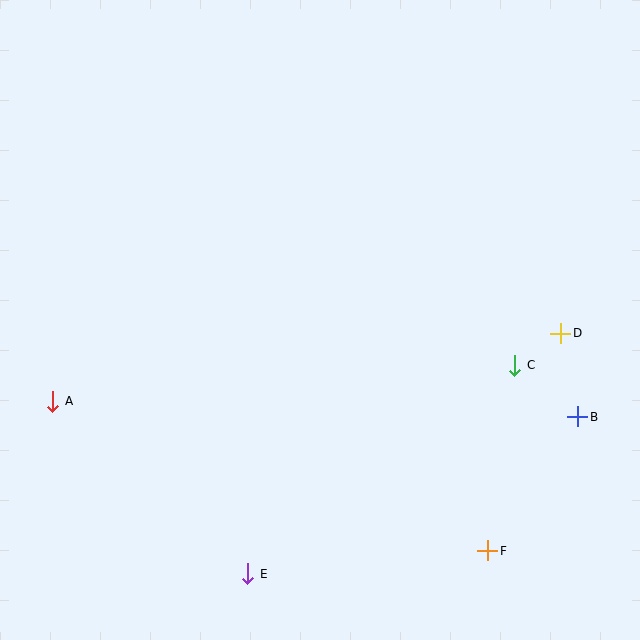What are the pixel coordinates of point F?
Point F is at (488, 551).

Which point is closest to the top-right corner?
Point D is closest to the top-right corner.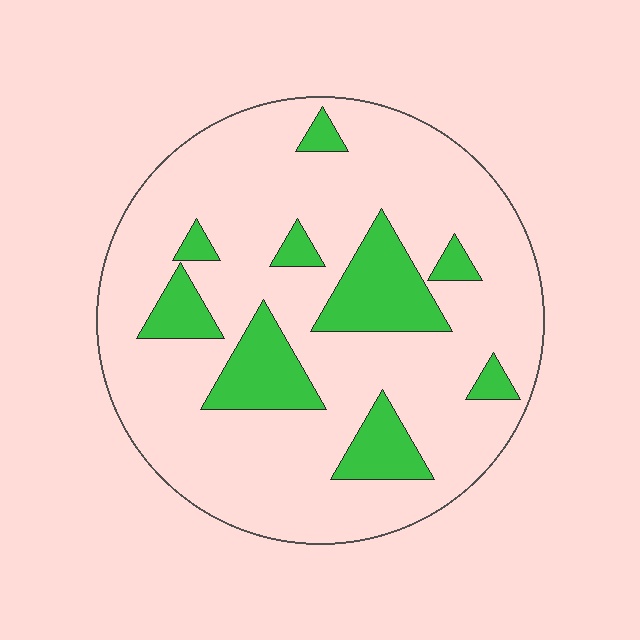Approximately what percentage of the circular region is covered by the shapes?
Approximately 20%.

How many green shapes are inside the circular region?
9.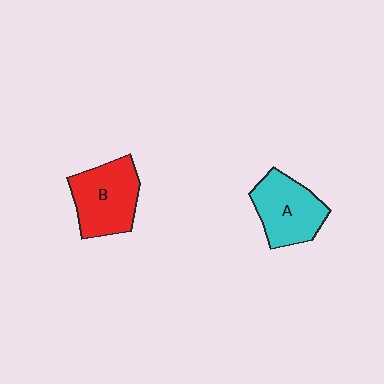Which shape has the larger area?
Shape B (red).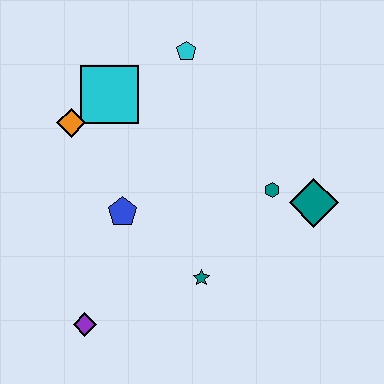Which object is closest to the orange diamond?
The cyan square is closest to the orange diamond.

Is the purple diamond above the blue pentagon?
No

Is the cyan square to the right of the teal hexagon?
No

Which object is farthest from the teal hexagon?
The purple diamond is farthest from the teal hexagon.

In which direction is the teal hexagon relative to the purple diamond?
The teal hexagon is to the right of the purple diamond.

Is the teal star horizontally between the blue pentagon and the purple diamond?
No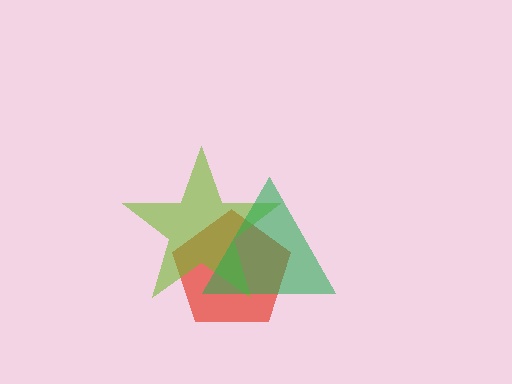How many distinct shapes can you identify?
There are 3 distinct shapes: a red pentagon, a lime star, a green triangle.